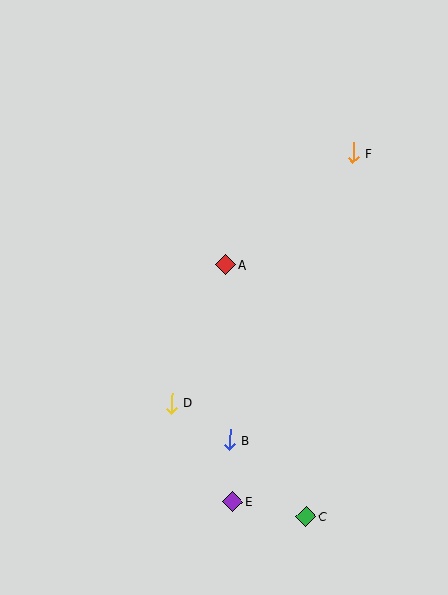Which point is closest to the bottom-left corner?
Point E is closest to the bottom-left corner.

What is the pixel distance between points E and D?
The distance between E and D is 116 pixels.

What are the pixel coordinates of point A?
Point A is at (226, 265).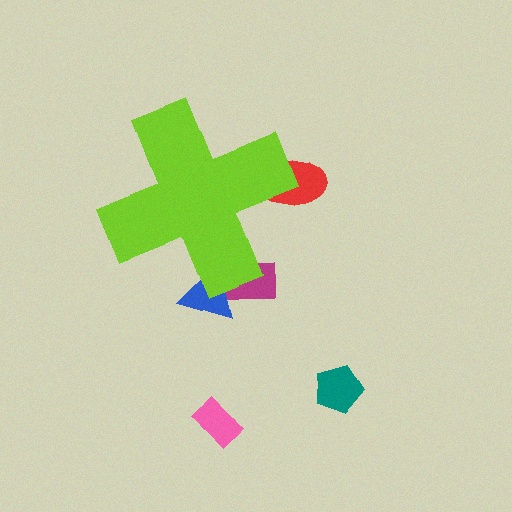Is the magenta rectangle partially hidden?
Yes, the magenta rectangle is partially hidden behind the lime cross.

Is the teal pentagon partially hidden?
No, the teal pentagon is fully visible.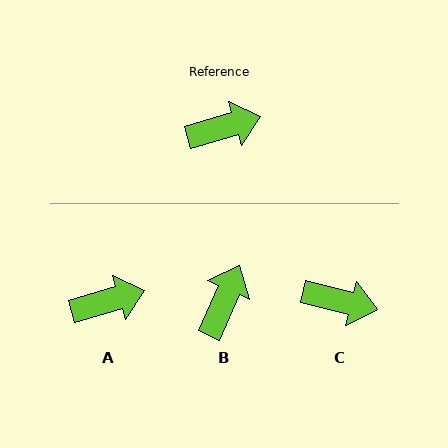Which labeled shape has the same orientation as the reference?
A.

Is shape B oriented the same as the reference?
No, it is off by about 50 degrees.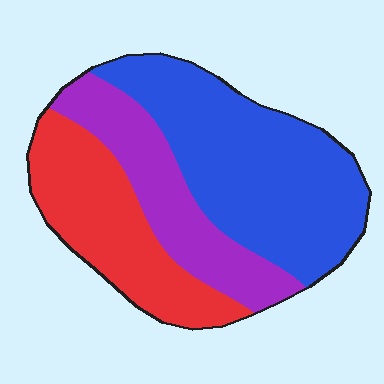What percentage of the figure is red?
Red takes up about one quarter (1/4) of the figure.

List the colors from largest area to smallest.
From largest to smallest: blue, red, purple.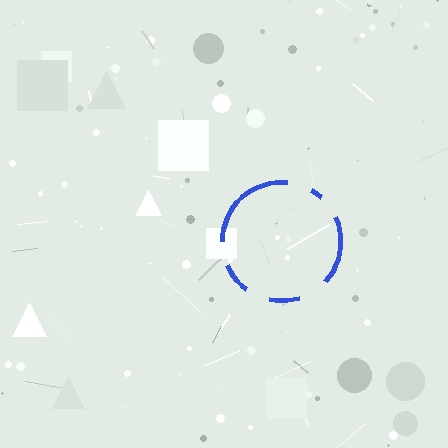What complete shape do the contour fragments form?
The contour fragments form a circle.